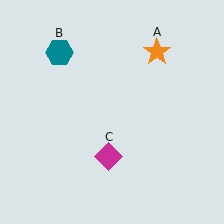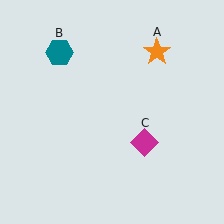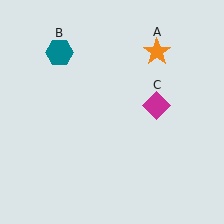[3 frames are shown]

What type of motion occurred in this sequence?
The magenta diamond (object C) rotated counterclockwise around the center of the scene.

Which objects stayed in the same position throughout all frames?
Orange star (object A) and teal hexagon (object B) remained stationary.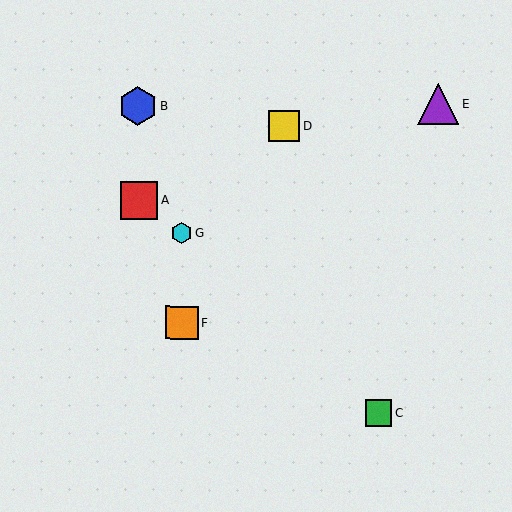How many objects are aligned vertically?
2 objects (F, G) are aligned vertically.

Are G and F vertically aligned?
Yes, both are at x≈182.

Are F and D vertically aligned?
No, F is at x≈181 and D is at x≈284.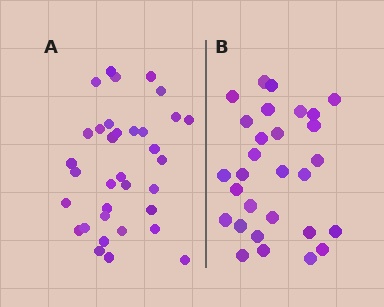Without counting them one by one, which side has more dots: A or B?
Region A (the left region) has more dots.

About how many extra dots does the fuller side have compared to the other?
Region A has about 5 more dots than region B.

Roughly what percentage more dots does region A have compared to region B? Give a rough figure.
About 15% more.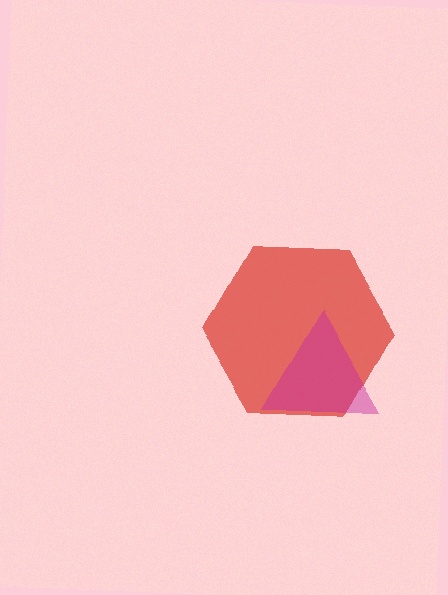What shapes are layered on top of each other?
The layered shapes are: a red hexagon, a magenta triangle.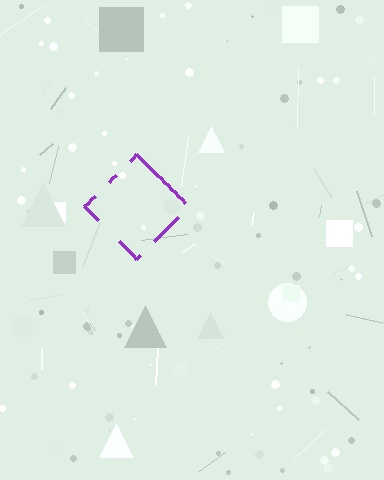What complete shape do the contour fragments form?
The contour fragments form a diamond.